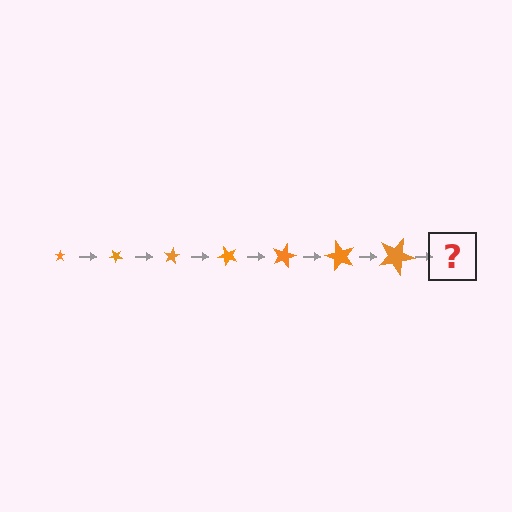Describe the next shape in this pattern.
It should be a star, larger than the previous one and rotated 280 degrees from the start.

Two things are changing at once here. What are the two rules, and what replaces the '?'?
The two rules are that the star grows larger each step and it rotates 40 degrees each step. The '?' should be a star, larger than the previous one and rotated 280 degrees from the start.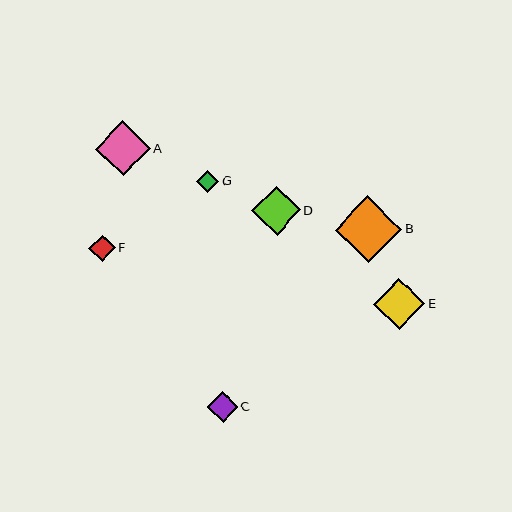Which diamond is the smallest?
Diamond G is the smallest with a size of approximately 22 pixels.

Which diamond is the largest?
Diamond B is the largest with a size of approximately 67 pixels.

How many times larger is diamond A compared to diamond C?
Diamond A is approximately 1.8 times the size of diamond C.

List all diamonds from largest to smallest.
From largest to smallest: B, A, E, D, C, F, G.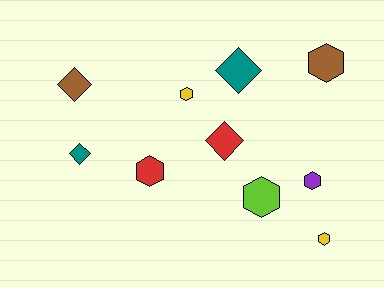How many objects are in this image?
There are 10 objects.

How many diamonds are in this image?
There are 4 diamonds.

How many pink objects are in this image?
There are no pink objects.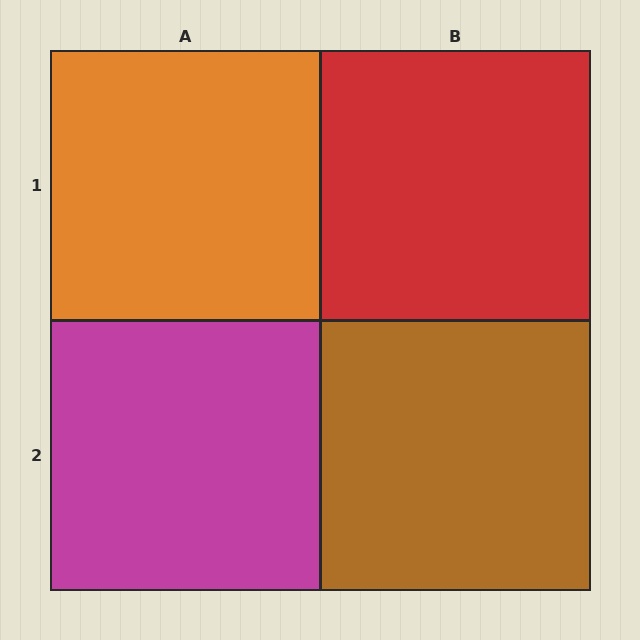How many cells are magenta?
1 cell is magenta.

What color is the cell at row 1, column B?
Red.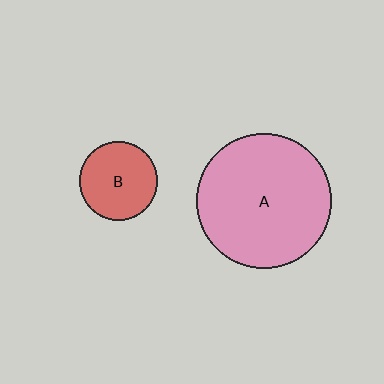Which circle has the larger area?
Circle A (pink).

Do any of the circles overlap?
No, none of the circles overlap.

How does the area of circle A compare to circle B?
Approximately 2.9 times.